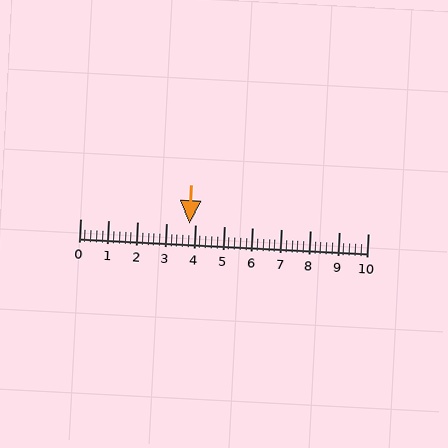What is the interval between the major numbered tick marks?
The major tick marks are spaced 1 units apart.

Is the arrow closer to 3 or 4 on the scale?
The arrow is closer to 4.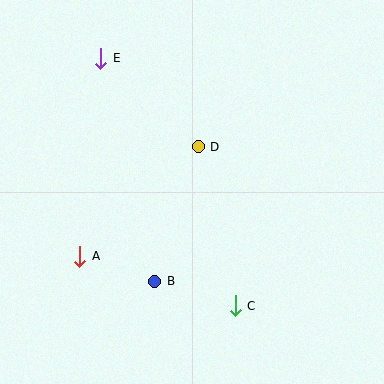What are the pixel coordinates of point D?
Point D is at (198, 147).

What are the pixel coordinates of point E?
Point E is at (101, 58).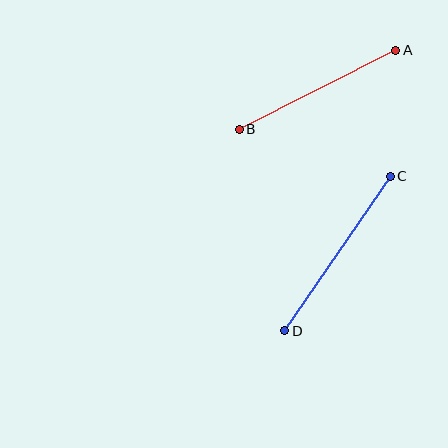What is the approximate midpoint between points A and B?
The midpoint is at approximately (318, 90) pixels.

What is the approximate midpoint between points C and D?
The midpoint is at approximately (337, 254) pixels.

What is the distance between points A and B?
The distance is approximately 175 pixels.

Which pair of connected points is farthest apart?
Points C and D are farthest apart.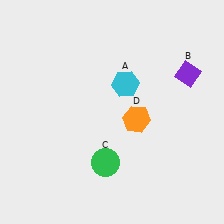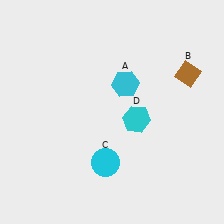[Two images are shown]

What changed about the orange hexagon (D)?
In Image 1, D is orange. In Image 2, it changed to cyan.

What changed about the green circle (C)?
In Image 1, C is green. In Image 2, it changed to cyan.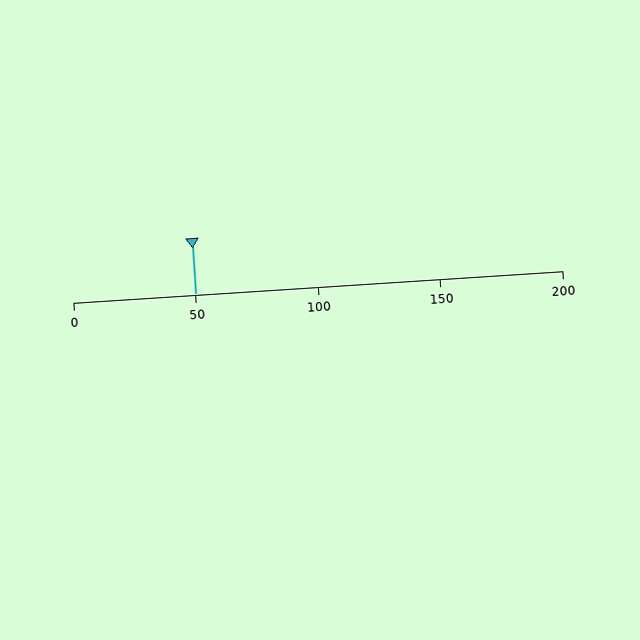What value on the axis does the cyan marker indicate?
The marker indicates approximately 50.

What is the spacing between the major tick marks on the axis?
The major ticks are spaced 50 apart.